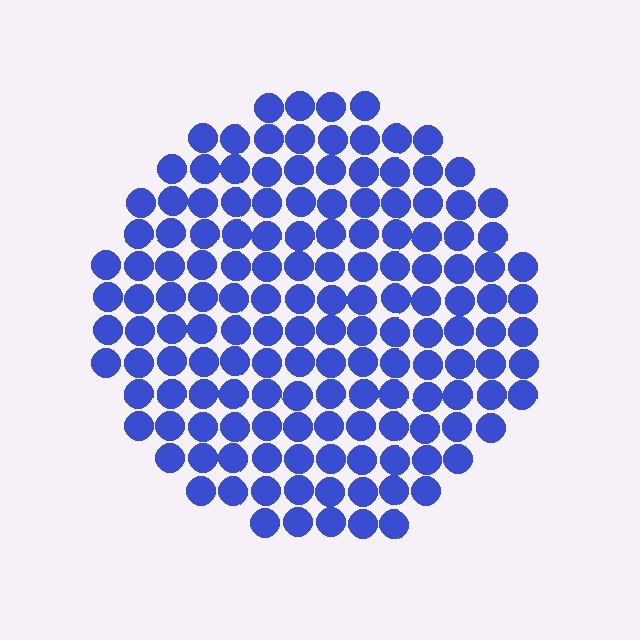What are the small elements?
The small elements are circles.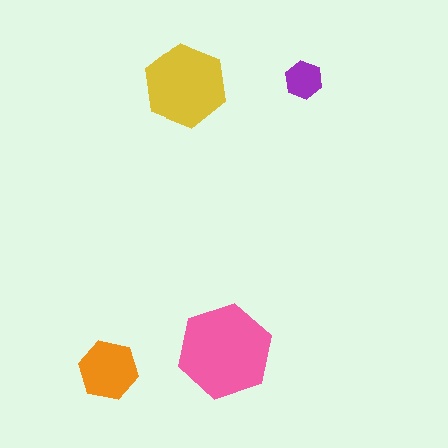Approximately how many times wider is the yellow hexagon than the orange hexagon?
About 1.5 times wider.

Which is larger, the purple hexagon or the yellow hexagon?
The yellow one.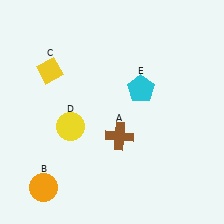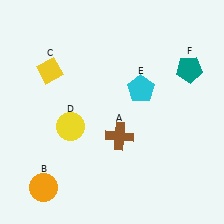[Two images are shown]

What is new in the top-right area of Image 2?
A teal pentagon (F) was added in the top-right area of Image 2.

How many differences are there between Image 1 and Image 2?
There is 1 difference between the two images.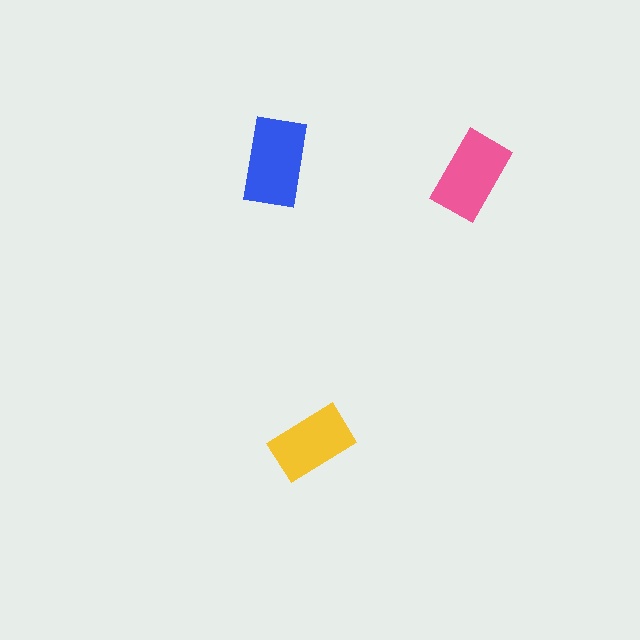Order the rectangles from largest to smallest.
the blue one, the pink one, the yellow one.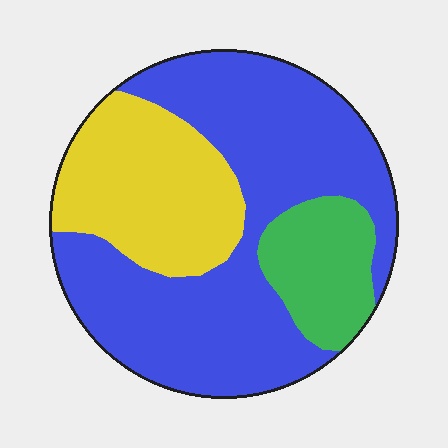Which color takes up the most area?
Blue, at roughly 60%.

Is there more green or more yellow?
Yellow.